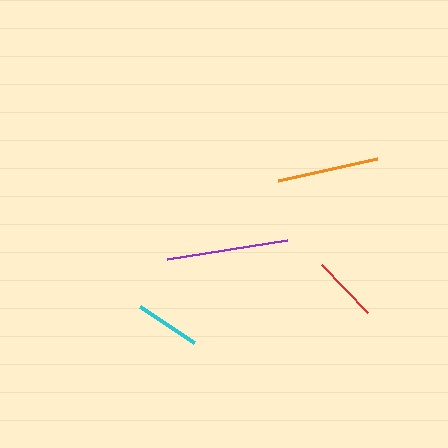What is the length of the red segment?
The red segment is approximately 66 pixels long.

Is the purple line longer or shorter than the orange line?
The purple line is longer than the orange line.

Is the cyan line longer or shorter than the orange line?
The orange line is longer than the cyan line.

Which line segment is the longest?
The purple line is the longest at approximately 122 pixels.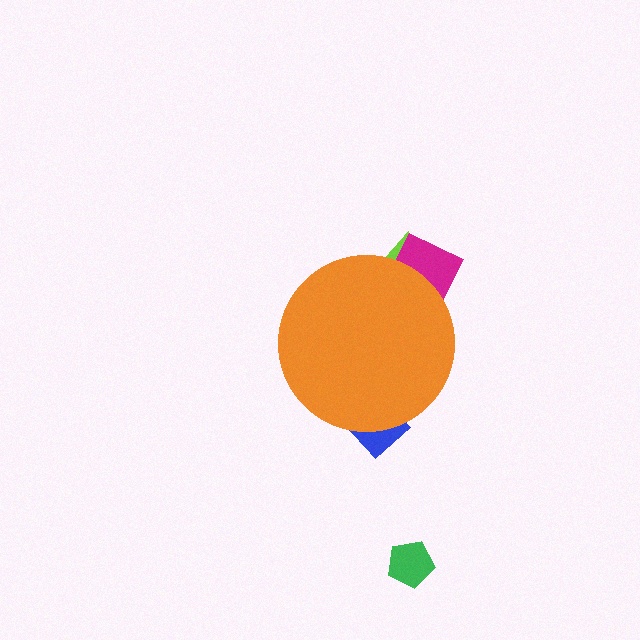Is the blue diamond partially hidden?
Yes, the blue diamond is partially hidden behind the orange circle.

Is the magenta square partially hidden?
Yes, the magenta square is partially hidden behind the orange circle.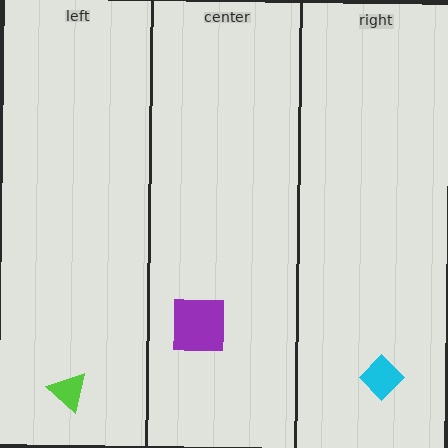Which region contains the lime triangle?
The left region.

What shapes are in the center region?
The purple square.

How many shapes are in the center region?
1.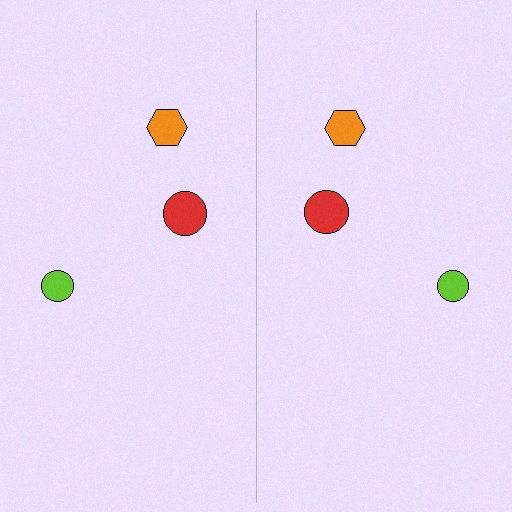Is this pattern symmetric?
Yes, this pattern has bilateral (reflection) symmetry.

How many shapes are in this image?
There are 6 shapes in this image.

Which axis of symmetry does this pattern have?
The pattern has a vertical axis of symmetry running through the center of the image.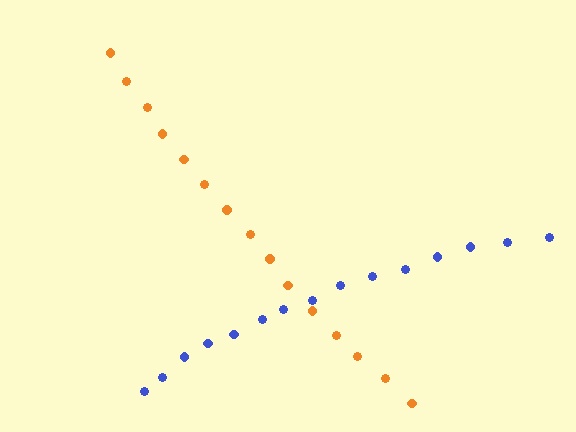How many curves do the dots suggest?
There are 2 distinct paths.